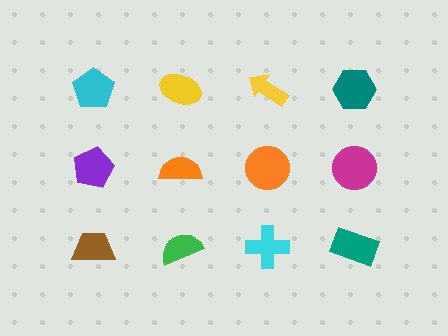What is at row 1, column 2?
A yellow ellipse.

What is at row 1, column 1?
A cyan pentagon.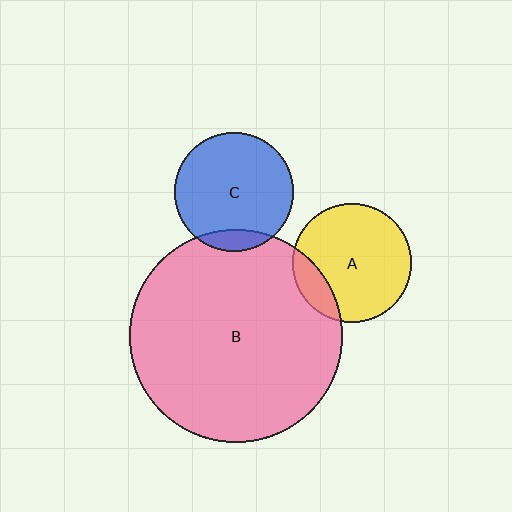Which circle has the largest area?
Circle B (pink).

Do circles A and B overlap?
Yes.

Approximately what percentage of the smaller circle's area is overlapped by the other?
Approximately 15%.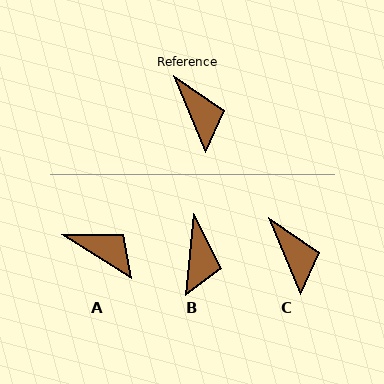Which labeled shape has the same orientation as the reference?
C.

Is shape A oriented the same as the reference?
No, it is off by about 35 degrees.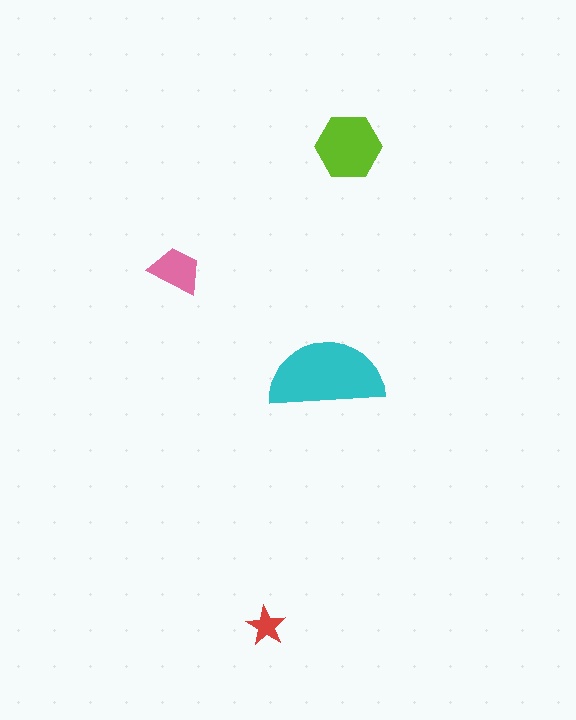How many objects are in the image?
There are 4 objects in the image.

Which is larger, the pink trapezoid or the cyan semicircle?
The cyan semicircle.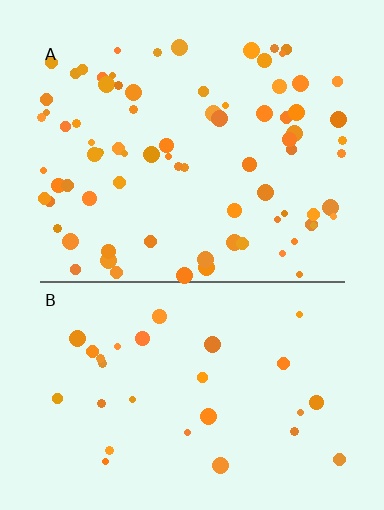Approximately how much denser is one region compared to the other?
Approximately 2.7× — region A over region B.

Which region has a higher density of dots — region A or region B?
A (the top).